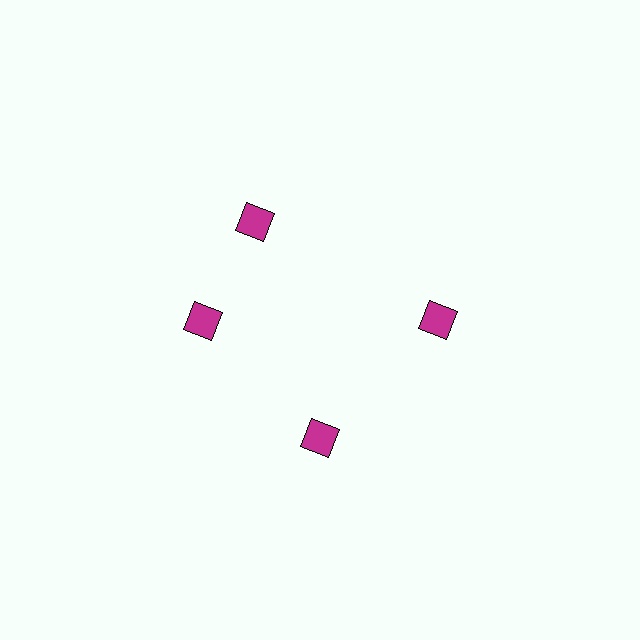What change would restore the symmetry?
The symmetry would be restored by rotating it back into even spacing with its neighbors so that all 4 diamonds sit at equal angles and equal distance from the center.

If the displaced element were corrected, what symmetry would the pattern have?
It would have 4-fold rotational symmetry — the pattern would map onto itself every 90 degrees.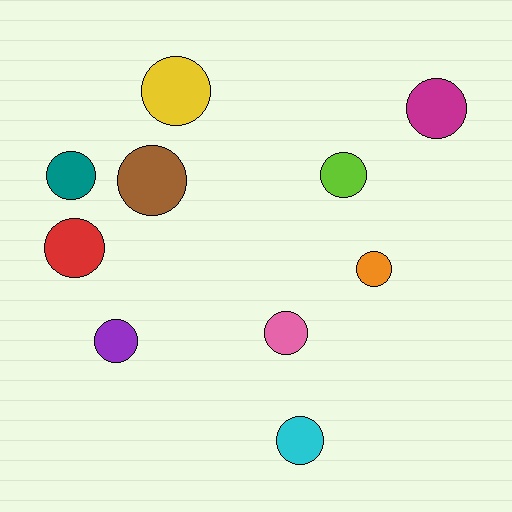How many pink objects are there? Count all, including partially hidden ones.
There is 1 pink object.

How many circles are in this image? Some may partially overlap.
There are 10 circles.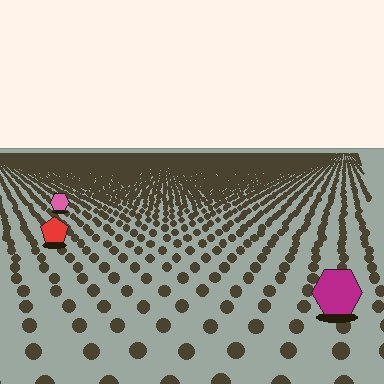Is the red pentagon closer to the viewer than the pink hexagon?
Yes. The red pentagon is closer — you can tell from the texture gradient: the ground texture is coarser near it.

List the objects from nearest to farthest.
From nearest to farthest: the magenta hexagon, the red pentagon, the pink hexagon.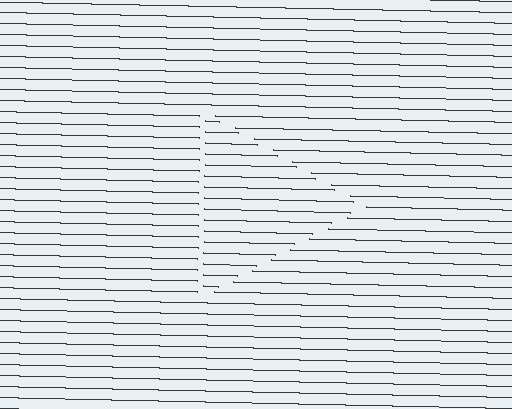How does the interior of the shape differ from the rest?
The interior of the shape contains the same grating, shifted by half a period — the contour is defined by the phase discontinuity where line-ends from the inner and outer gratings abut.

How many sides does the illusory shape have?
3 sides — the line-ends trace a triangle.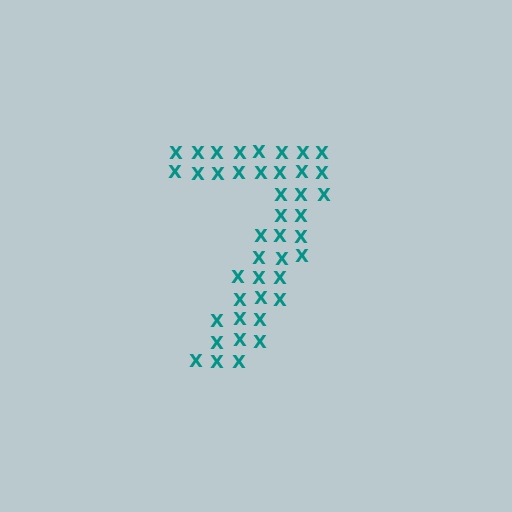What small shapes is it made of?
It is made of small letter X's.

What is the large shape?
The large shape is the digit 7.